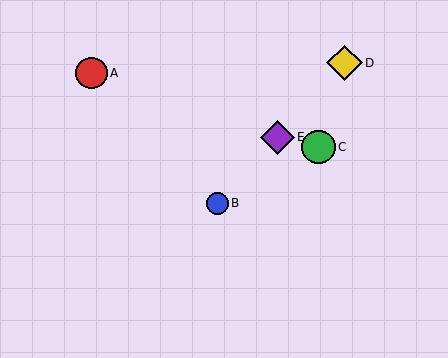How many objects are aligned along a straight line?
3 objects (B, D, E) are aligned along a straight line.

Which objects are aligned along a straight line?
Objects B, D, E are aligned along a straight line.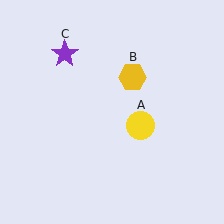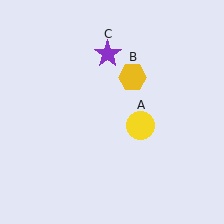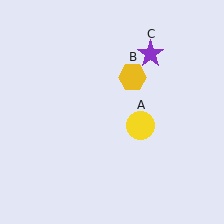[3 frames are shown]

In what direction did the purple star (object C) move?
The purple star (object C) moved right.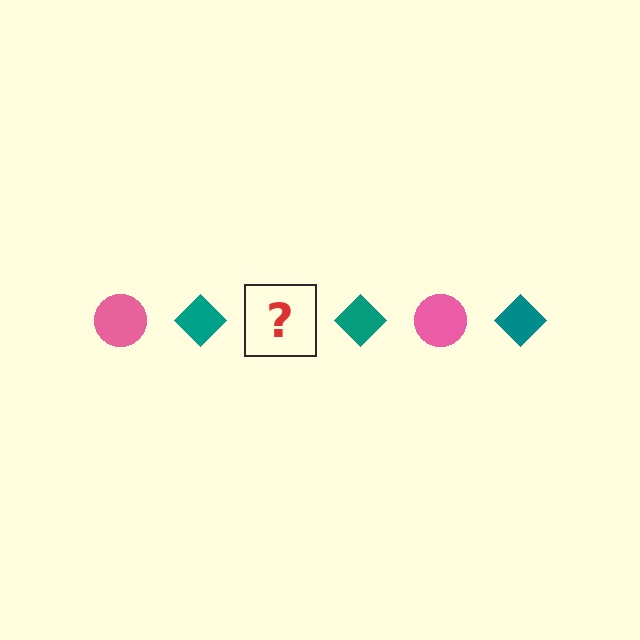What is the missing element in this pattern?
The missing element is a pink circle.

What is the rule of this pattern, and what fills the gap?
The rule is that the pattern alternates between pink circle and teal diamond. The gap should be filled with a pink circle.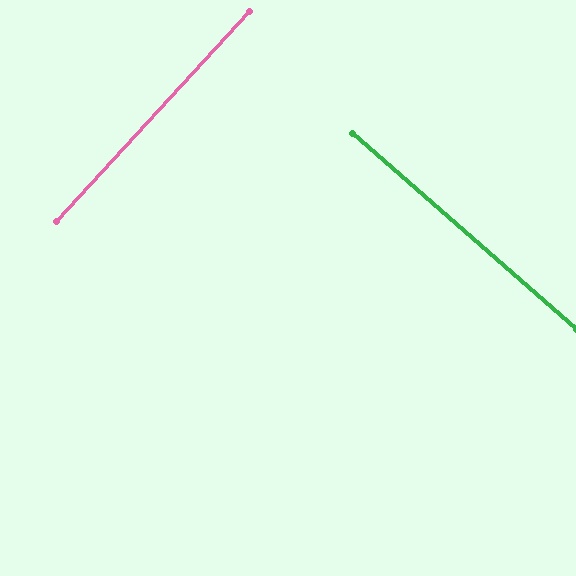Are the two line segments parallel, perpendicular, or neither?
Perpendicular — they meet at approximately 89°.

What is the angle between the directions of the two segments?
Approximately 89 degrees.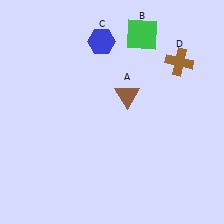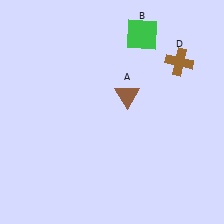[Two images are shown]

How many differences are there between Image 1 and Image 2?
There is 1 difference between the two images.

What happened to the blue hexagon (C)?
The blue hexagon (C) was removed in Image 2. It was in the top-left area of Image 1.